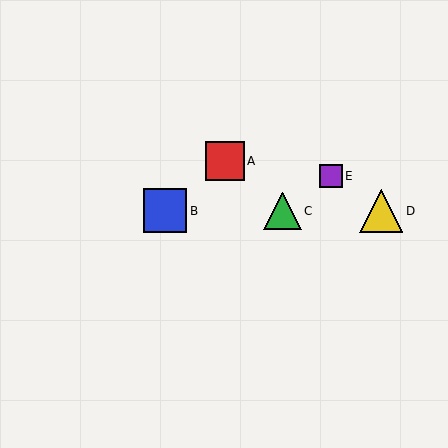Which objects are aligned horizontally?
Objects B, C, D are aligned horizontally.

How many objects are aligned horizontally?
3 objects (B, C, D) are aligned horizontally.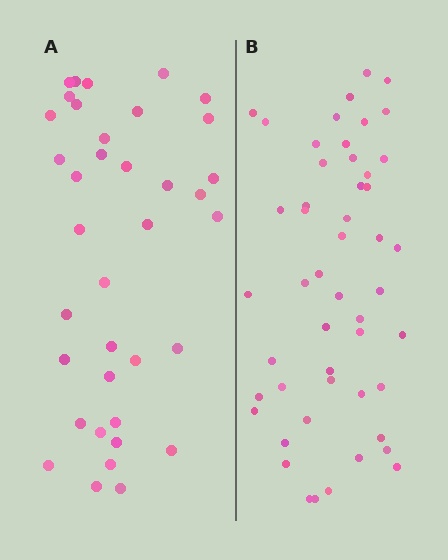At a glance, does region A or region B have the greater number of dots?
Region B (the right region) has more dots.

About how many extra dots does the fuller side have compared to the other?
Region B has approximately 15 more dots than region A.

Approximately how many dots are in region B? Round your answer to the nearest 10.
About 50 dots.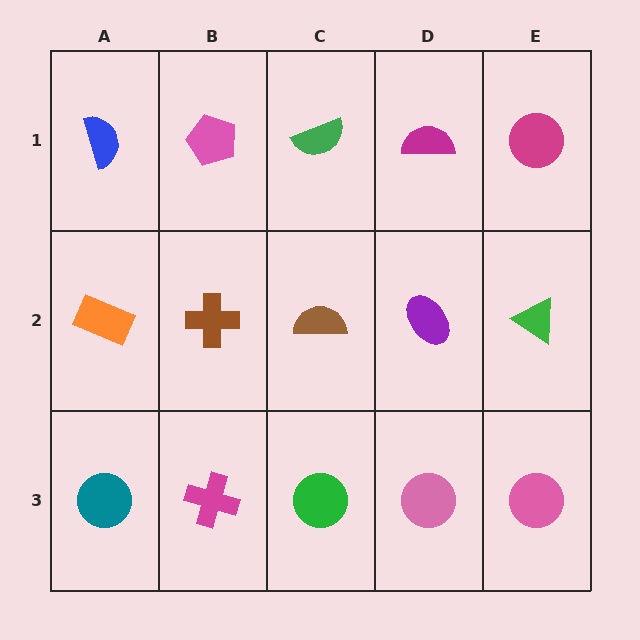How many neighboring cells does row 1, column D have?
3.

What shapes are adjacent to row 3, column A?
An orange rectangle (row 2, column A), a magenta cross (row 3, column B).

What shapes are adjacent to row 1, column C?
A brown semicircle (row 2, column C), a pink pentagon (row 1, column B), a magenta semicircle (row 1, column D).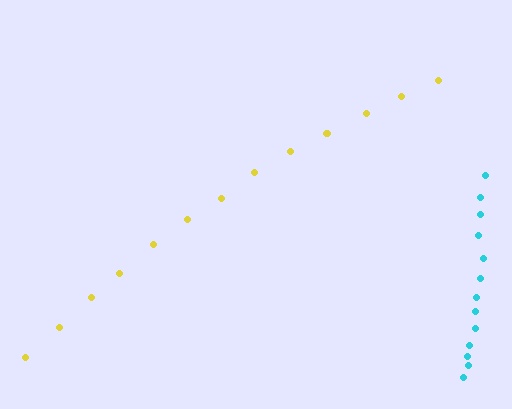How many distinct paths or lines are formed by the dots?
There are 2 distinct paths.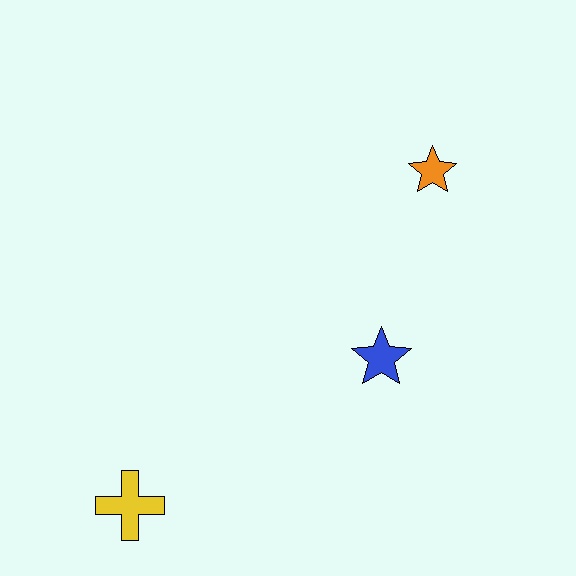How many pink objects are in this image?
There are no pink objects.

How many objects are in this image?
There are 3 objects.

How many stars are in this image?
There are 2 stars.